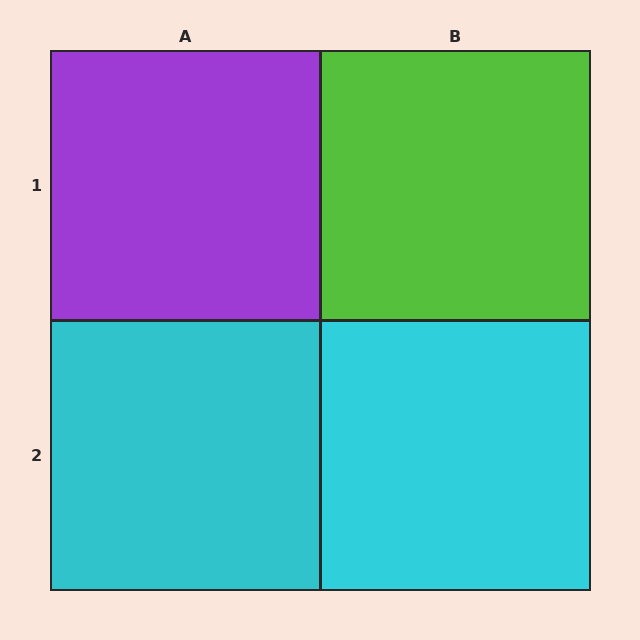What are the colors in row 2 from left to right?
Cyan, cyan.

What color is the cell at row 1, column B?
Lime.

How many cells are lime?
1 cell is lime.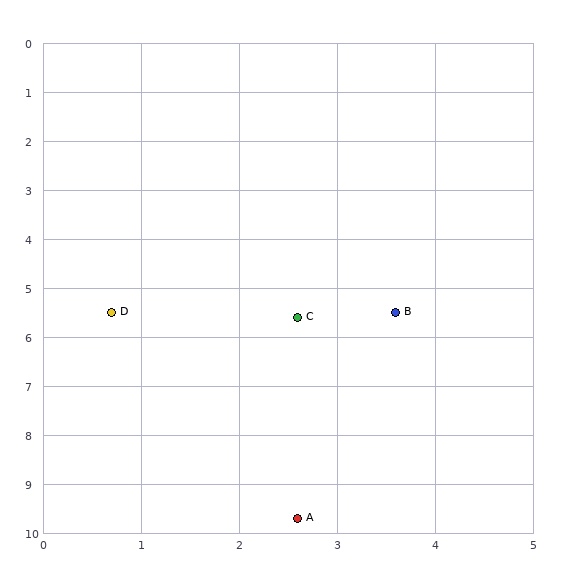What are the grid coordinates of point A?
Point A is at approximately (2.6, 9.7).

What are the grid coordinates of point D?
Point D is at approximately (0.7, 5.5).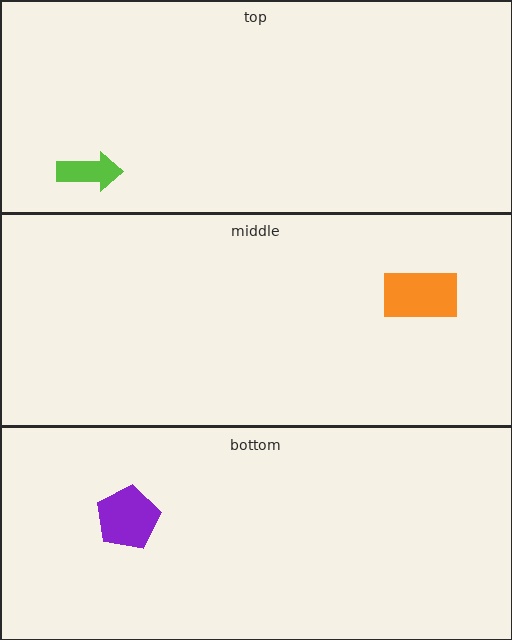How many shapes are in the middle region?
1.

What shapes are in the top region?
The lime arrow.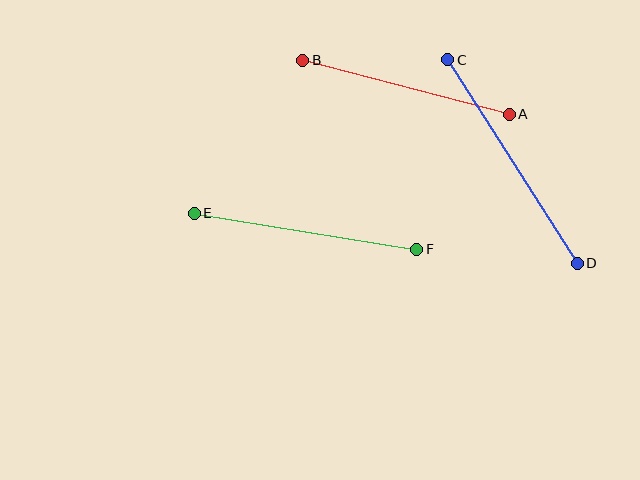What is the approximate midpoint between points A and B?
The midpoint is at approximately (406, 87) pixels.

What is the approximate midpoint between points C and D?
The midpoint is at approximately (513, 161) pixels.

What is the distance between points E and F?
The distance is approximately 225 pixels.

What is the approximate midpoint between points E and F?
The midpoint is at approximately (305, 231) pixels.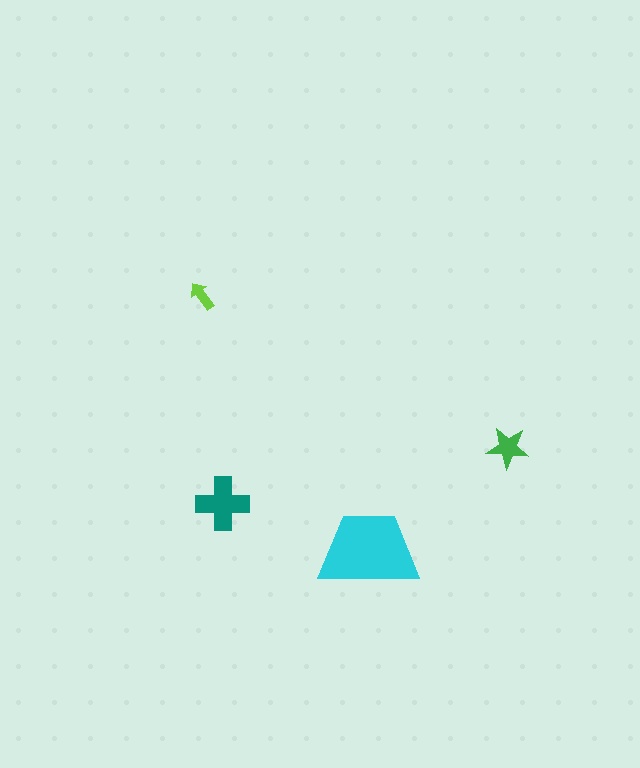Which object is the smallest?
The lime arrow.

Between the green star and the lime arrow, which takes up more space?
The green star.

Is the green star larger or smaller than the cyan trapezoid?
Smaller.